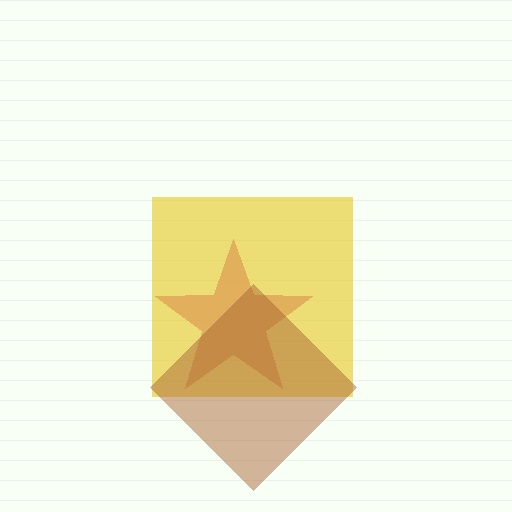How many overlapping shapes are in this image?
There are 3 overlapping shapes in the image.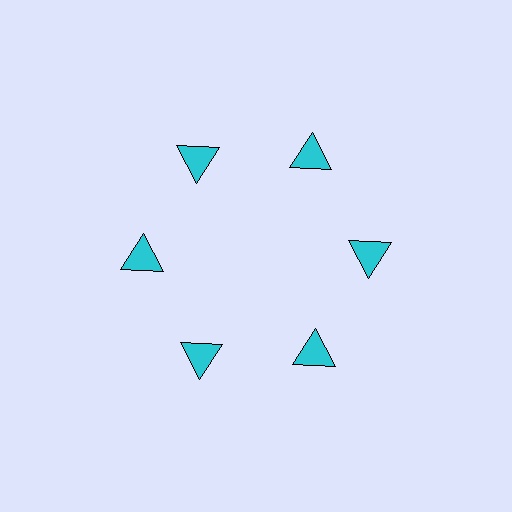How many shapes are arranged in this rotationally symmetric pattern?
There are 6 shapes, arranged in 6 groups of 1.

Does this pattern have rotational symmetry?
Yes, this pattern has 6-fold rotational symmetry. It looks the same after rotating 60 degrees around the center.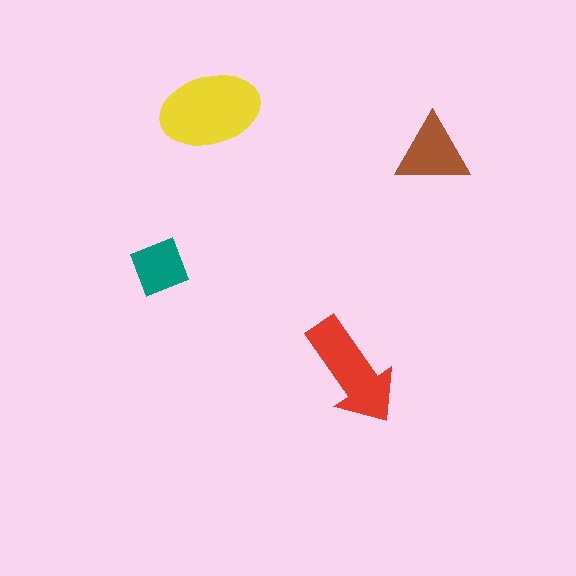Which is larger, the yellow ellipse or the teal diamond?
The yellow ellipse.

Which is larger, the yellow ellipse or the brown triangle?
The yellow ellipse.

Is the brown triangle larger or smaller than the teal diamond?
Larger.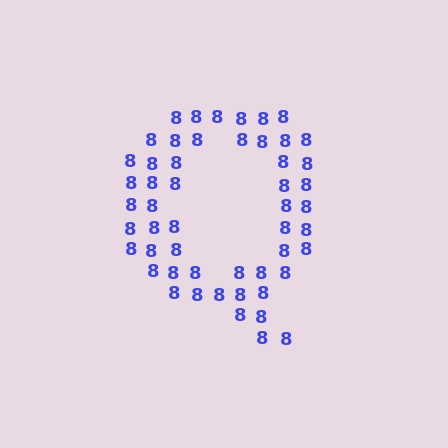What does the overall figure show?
The overall figure shows the letter Q.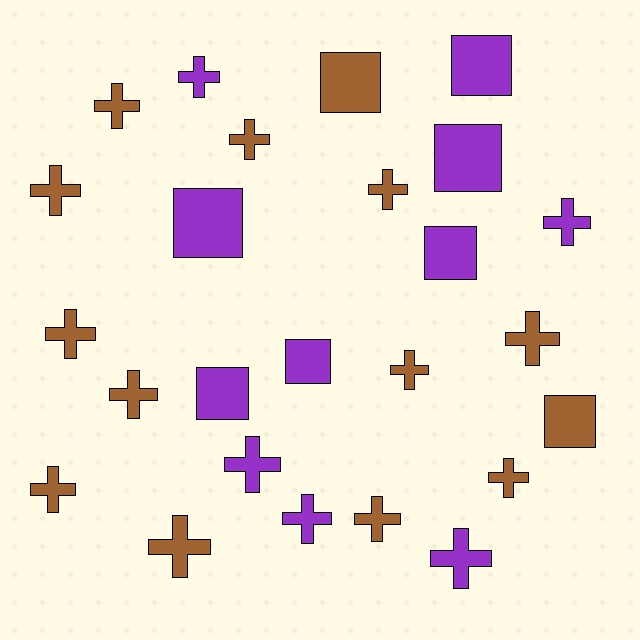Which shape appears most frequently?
Cross, with 17 objects.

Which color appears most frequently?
Brown, with 14 objects.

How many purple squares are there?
There are 6 purple squares.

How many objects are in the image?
There are 25 objects.